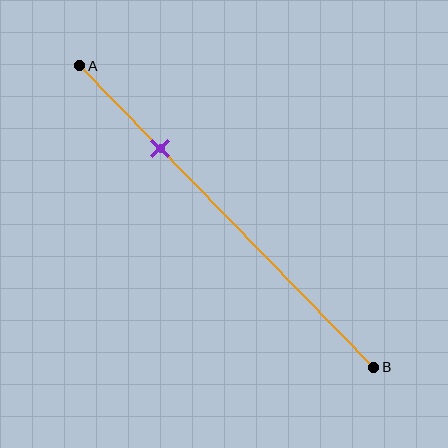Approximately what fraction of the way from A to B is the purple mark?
The purple mark is approximately 25% of the way from A to B.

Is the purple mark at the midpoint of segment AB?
No, the mark is at about 25% from A, not at the 50% midpoint.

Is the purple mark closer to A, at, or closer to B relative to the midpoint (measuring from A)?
The purple mark is closer to point A than the midpoint of segment AB.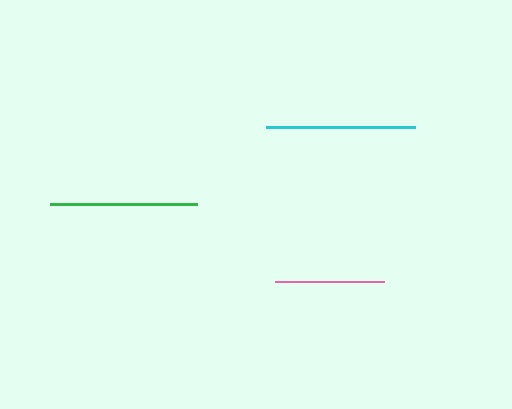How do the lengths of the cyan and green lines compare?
The cyan and green lines are approximately the same length.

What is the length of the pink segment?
The pink segment is approximately 109 pixels long.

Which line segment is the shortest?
The pink line is the shortest at approximately 109 pixels.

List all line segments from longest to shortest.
From longest to shortest: cyan, green, pink.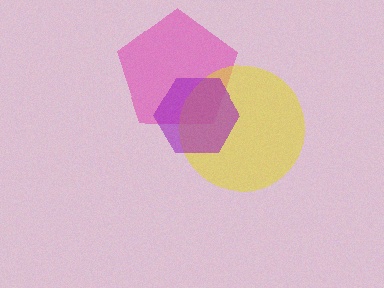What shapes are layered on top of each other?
The layered shapes are: a pink pentagon, a yellow circle, a purple hexagon.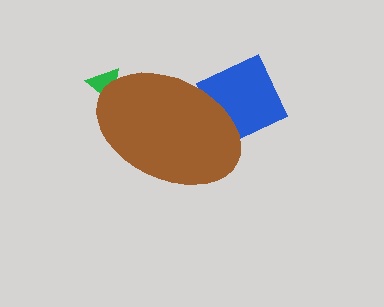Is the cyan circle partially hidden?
Yes, the cyan circle is partially hidden behind the brown ellipse.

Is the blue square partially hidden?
Yes, the blue square is partially hidden behind the brown ellipse.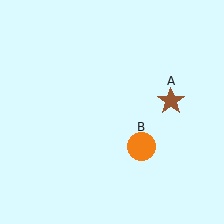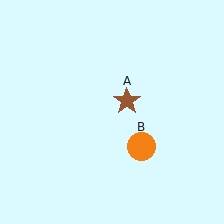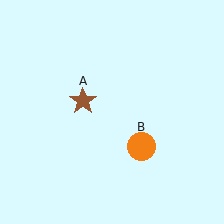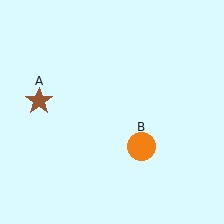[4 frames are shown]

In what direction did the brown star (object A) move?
The brown star (object A) moved left.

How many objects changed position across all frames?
1 object changed position: brown star (object A).